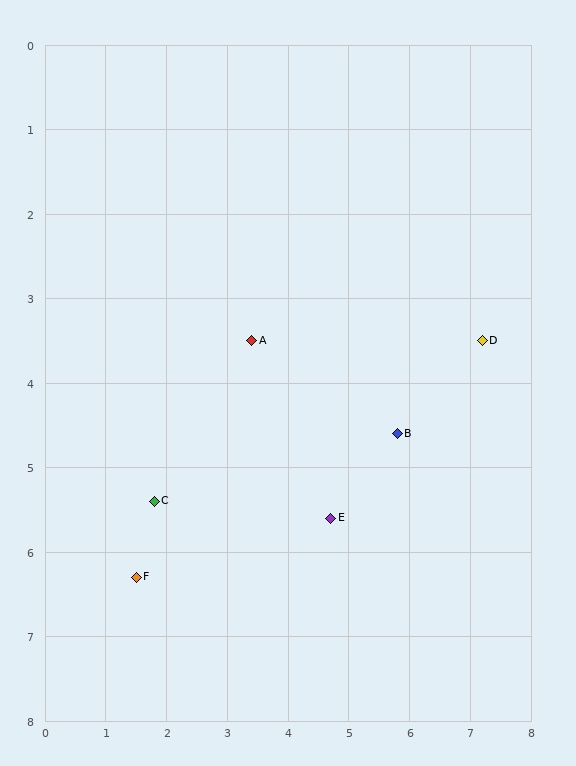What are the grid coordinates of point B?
Point B is at approximately (5.8, 4.6).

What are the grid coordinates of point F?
Point F is at approximately (1.5, 6.3).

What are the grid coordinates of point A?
Point A is at approximately (3.4, 3.5).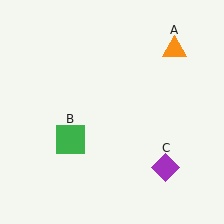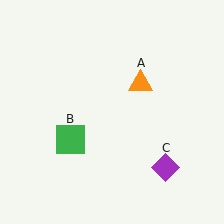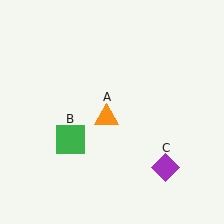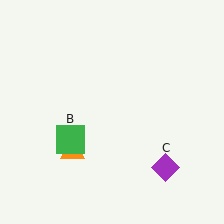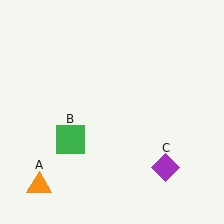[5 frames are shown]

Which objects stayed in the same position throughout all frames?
Green square (object B) and purple diamond (object C) remained stationary.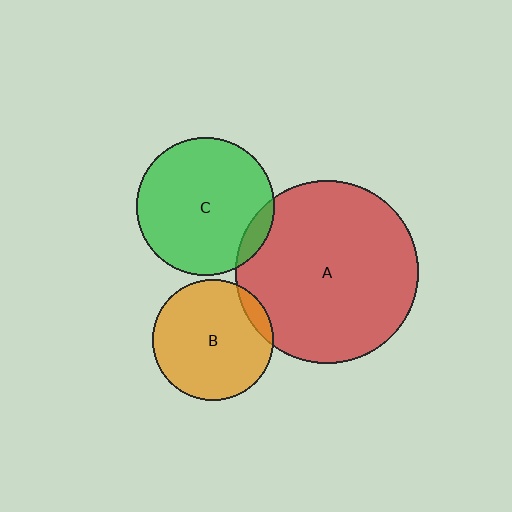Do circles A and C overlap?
Yes.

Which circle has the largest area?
Circle A (red).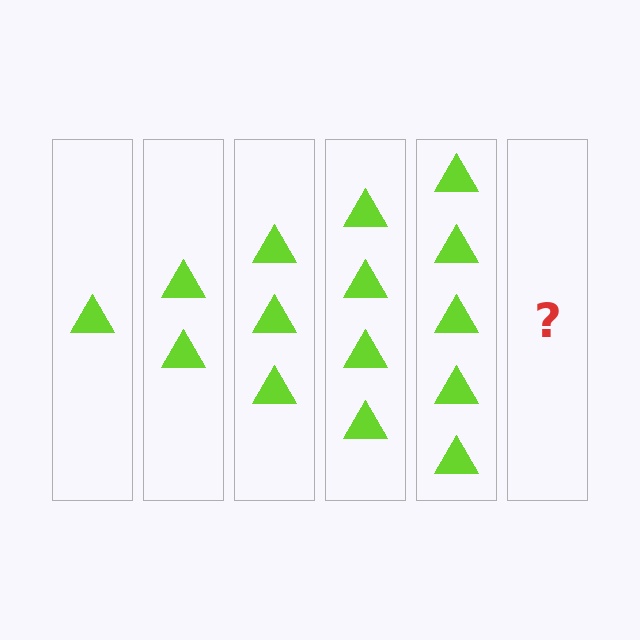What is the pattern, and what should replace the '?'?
The pattern is that each step adds one more triangle. The '?' should be 6 triangles.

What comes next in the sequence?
The next element should be 6 triangles.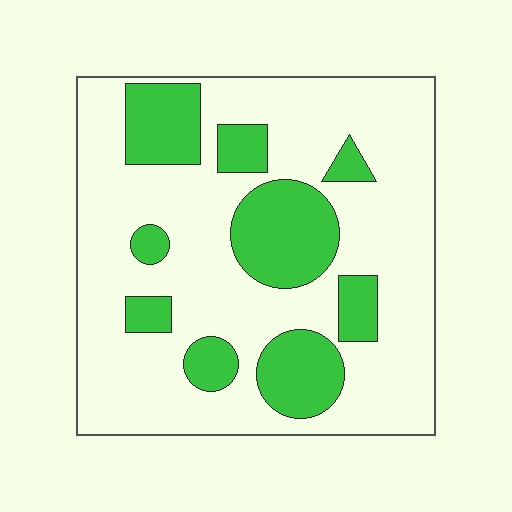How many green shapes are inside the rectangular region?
9.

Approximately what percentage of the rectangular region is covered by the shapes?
Approximately 25%.